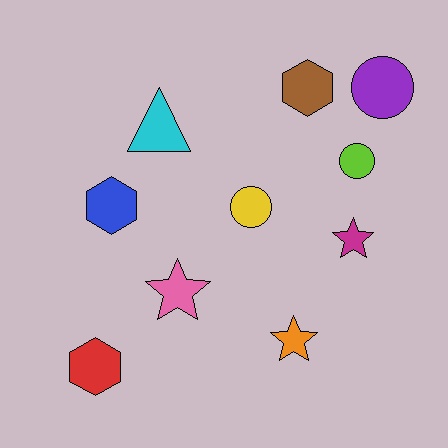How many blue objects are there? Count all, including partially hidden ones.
There is 1 blue object.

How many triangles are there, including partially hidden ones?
There is 1 triangle.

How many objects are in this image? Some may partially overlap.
There are 10 objects.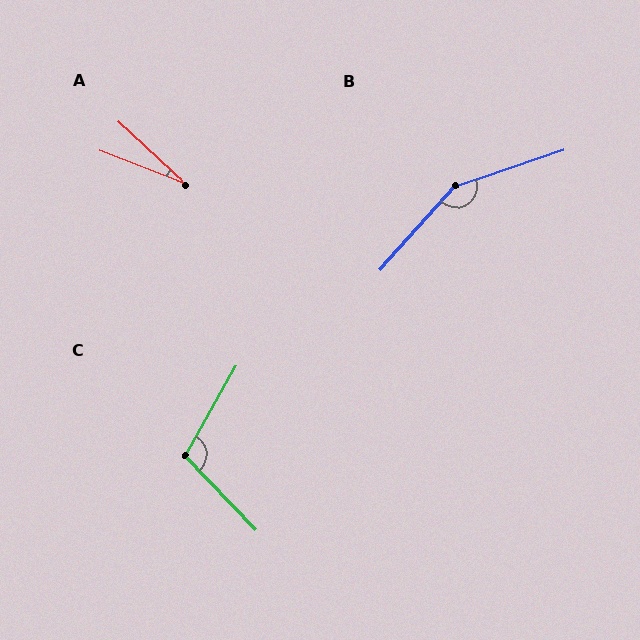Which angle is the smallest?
A, at approximately 22 degrees.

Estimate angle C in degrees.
Approximately 106 degrees.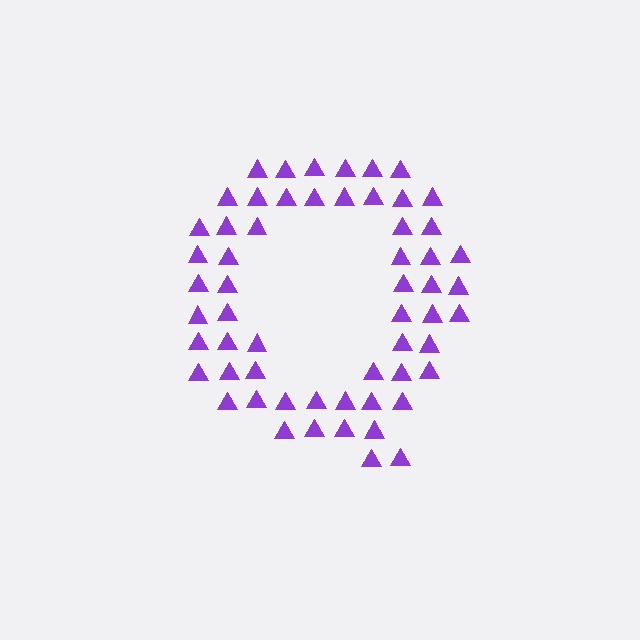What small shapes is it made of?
It is made of small triangles.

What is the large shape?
The large shape is the letter Q.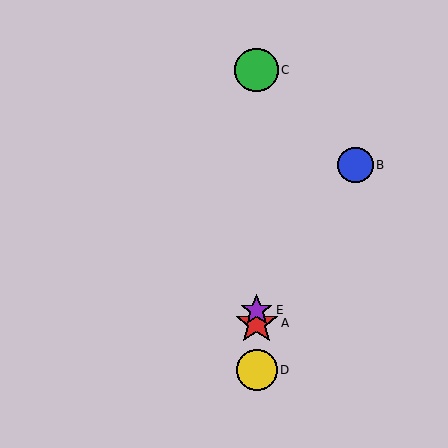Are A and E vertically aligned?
Yes, both are at x≈257.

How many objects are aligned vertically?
4 objects (A, C, D, E) are aligned vertically.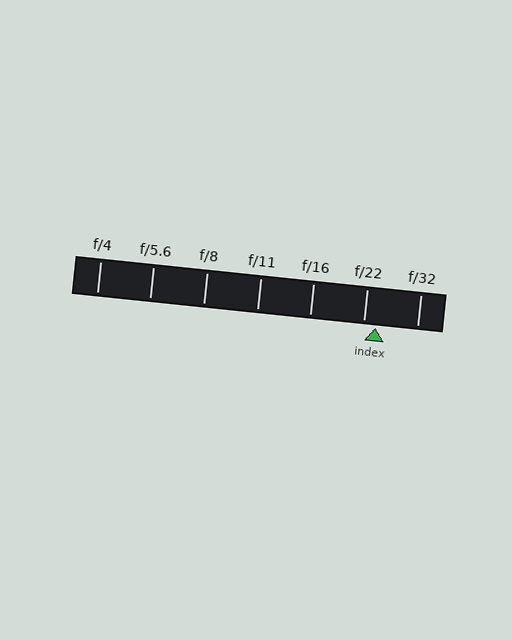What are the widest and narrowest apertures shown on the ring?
The widest aperture shown is f/4 and the narrowest is f/32.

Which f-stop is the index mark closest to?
The index mark is closest to f/22.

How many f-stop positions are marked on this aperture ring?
There are 7 f-stop positions marked.